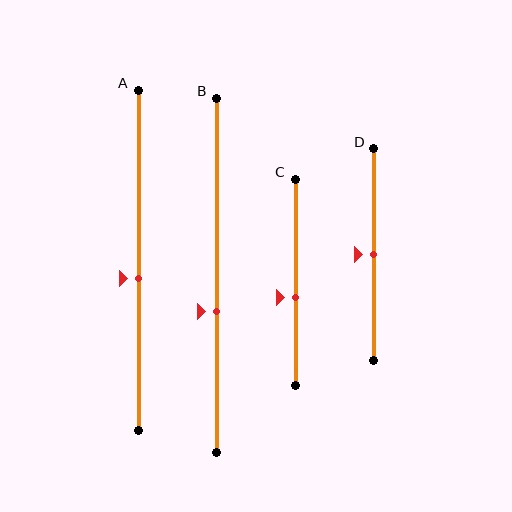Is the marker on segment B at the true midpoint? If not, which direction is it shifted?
No, the marker on segment B is shifted downward by about 10% of the segment length.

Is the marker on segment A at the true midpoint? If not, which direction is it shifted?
No, the marker on segment A is shifted downward by about 5% of the segment length.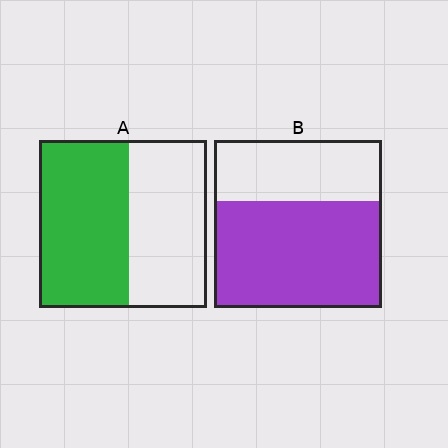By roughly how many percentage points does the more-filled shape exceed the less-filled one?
By roughly 10 percentage points (B over A).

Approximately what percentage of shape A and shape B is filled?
A is approximately 55% and B is approximately 65%.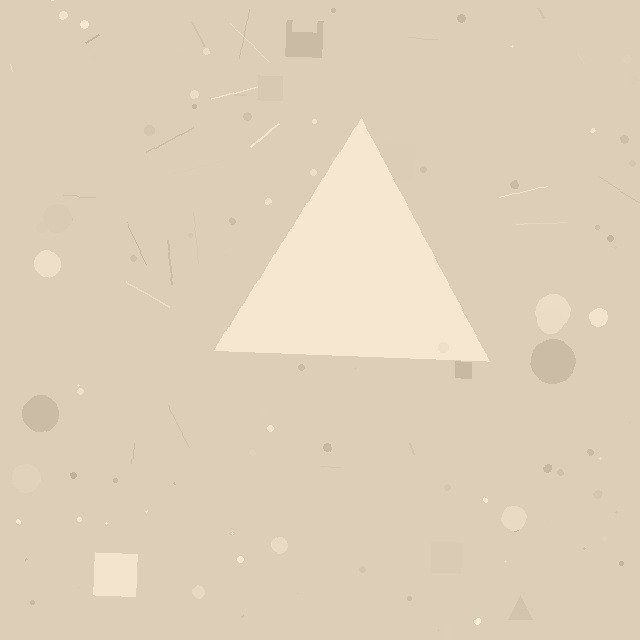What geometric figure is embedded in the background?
A triangle is embedded in the background.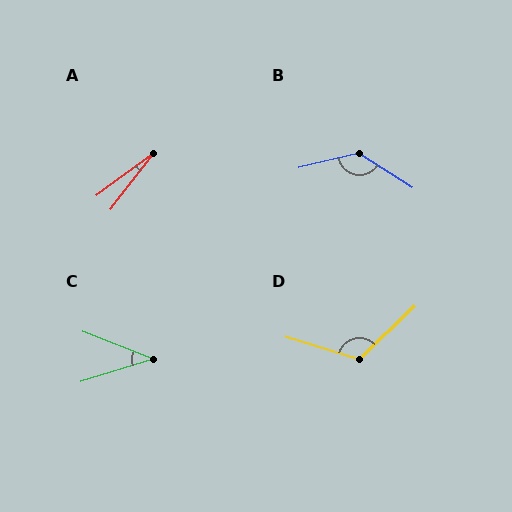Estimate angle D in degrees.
Approximately 119 degrees.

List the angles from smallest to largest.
A (16°), C (38°), D (119°), B (135°).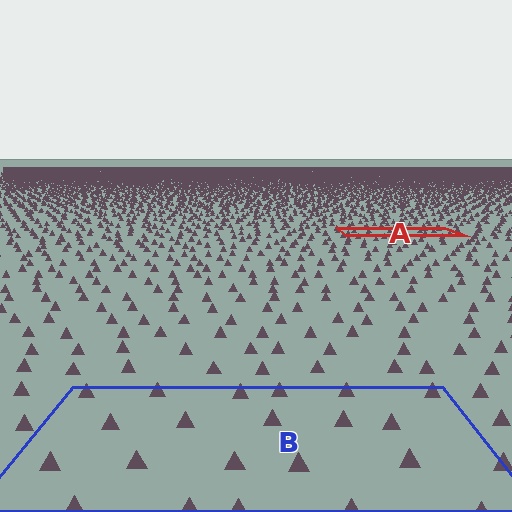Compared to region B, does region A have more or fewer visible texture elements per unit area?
Region A has more texture elements per unit area — they are packed more densely because it is farther away.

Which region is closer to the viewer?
Region B is closer. The texture elements there are larger and more spread out.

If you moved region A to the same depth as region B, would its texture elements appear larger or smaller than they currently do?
They would appear larger. At a closer depth, the same texture elements are projected at a bigger on-screen size.